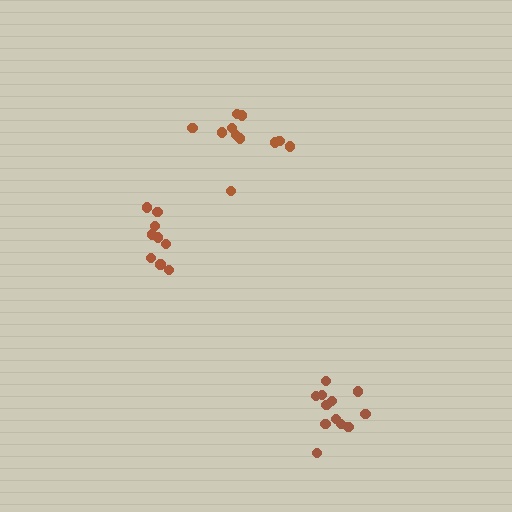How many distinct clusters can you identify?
There are 3 distinct clusters.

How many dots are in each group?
Group 1: 9 dots, Group 2: 11 dots, Group 3: 12 dots (32 total).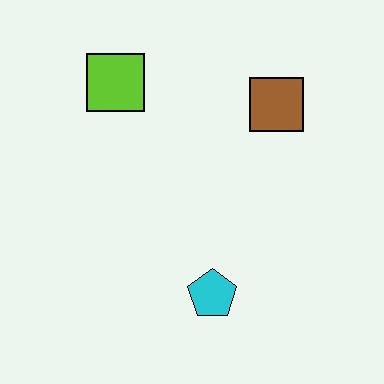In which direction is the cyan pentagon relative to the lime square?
The cyan pentagon is below the lime square.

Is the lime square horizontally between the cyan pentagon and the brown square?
No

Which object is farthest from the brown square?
The cyan pentagon is farthest from the brown square.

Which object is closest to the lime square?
The brown square is closest to the lime square.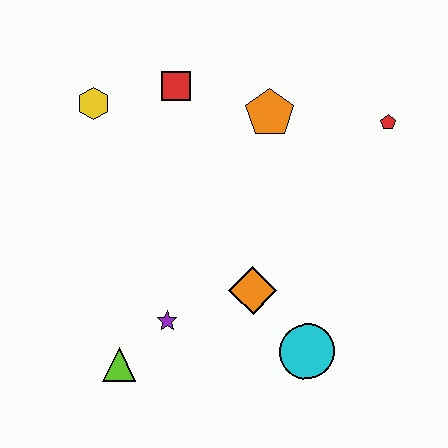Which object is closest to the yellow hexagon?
The red square is closest to the yellow hexagon.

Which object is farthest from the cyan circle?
The yellow hexagon is farthest from the cyan circle.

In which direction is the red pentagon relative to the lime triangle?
The red pentagon is to the right of the lime triangle.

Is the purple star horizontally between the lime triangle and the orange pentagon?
Yes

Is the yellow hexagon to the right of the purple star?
No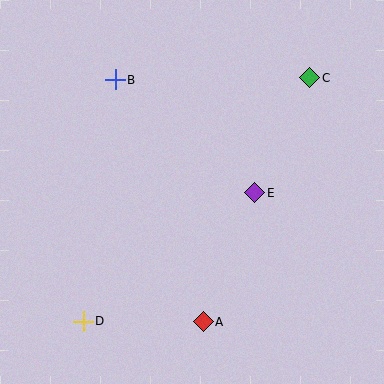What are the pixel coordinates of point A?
Point A is at (203, 322).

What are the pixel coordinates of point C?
Point C is at (310, 78).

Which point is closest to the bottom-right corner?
Point A is closest to the bottom-right corner.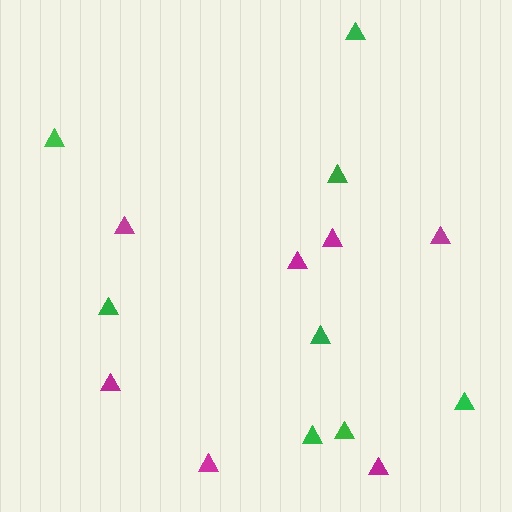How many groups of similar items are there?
There are 2 groups: one group of magenta triangles (7) and one group of green triangles (8).